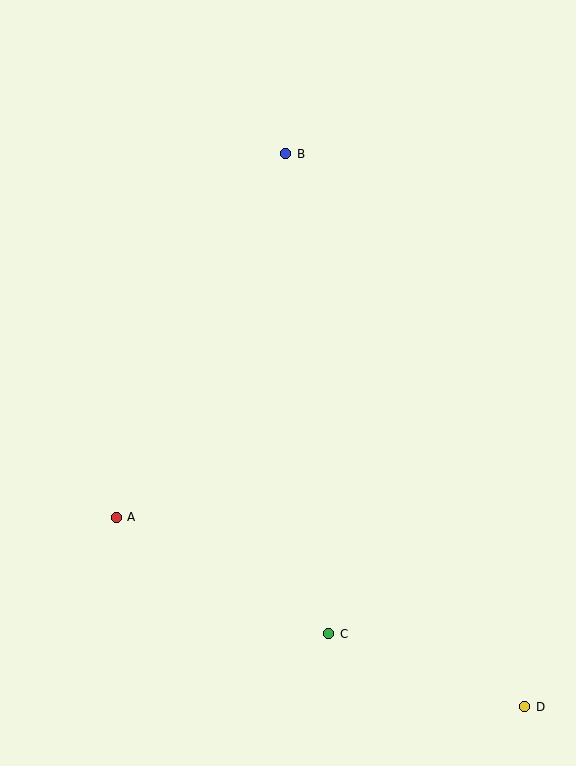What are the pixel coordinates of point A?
Point A is at (116, 517).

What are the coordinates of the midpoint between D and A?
The midpoint between D and A is at (320, 612).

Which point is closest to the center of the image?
Point A at (116, 517) is closest to the center.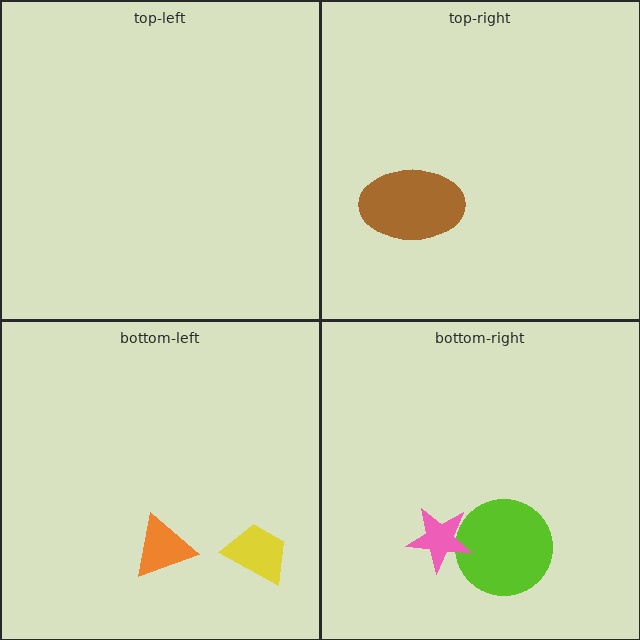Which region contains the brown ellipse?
The top-right region.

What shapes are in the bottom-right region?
The lime circle, the pink star.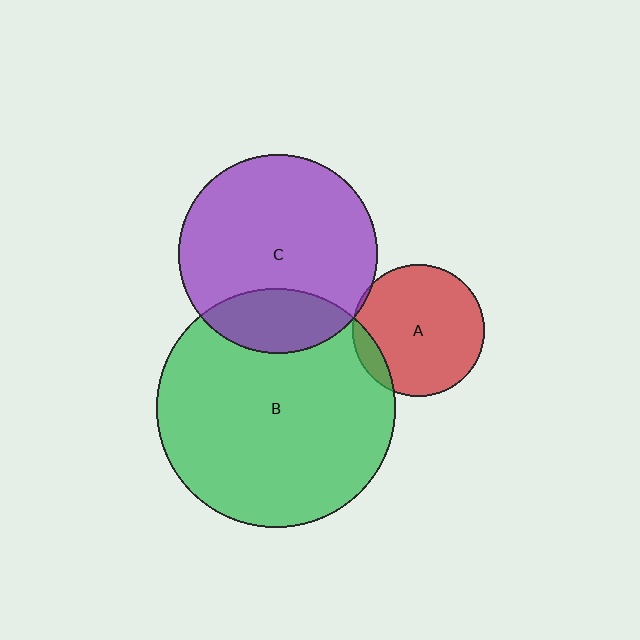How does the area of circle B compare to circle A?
Approximately 3.3 times.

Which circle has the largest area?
Circle B (green).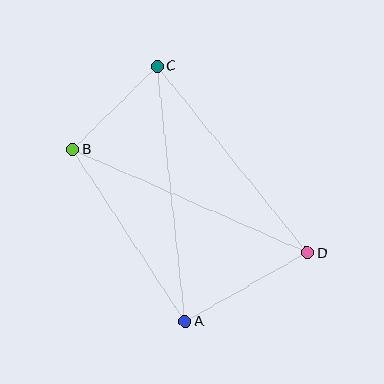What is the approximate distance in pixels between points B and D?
The distance between B and D is approximately 256 pixels.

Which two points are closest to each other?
Points B and C are closest to each other.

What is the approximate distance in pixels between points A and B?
The distance between A and B is approximately 206 pixels.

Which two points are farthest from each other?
Points A and C are farthest from each other.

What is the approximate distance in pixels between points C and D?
The distance between C and D is approximately 239 pixels.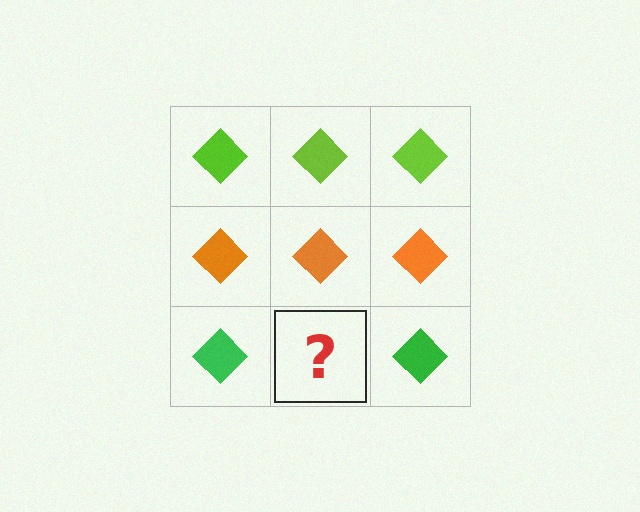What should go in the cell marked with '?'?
The missing cell should contain a green diamond.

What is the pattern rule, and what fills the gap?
The rule is that each row has a consistent color. The gap should be filled with a green diamond.